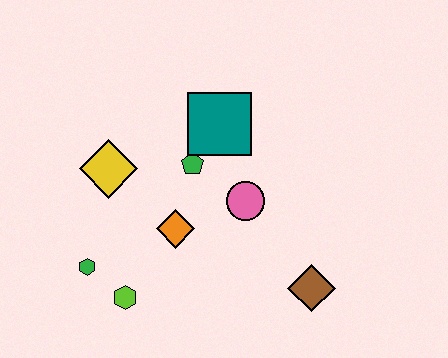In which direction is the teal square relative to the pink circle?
The teal square is above the pink circle.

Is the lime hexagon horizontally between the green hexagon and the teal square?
Yes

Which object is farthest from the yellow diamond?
The brown diamond is farthest from the yellow diamond.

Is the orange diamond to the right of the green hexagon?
Yes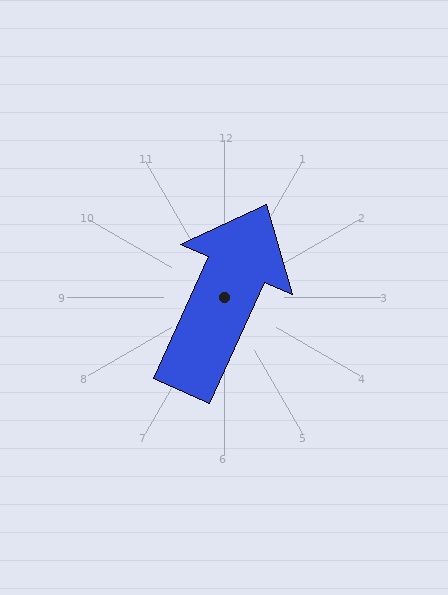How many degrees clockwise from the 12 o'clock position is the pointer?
Approximately 24 degrees.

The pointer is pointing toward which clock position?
Roughly 1 o'clock.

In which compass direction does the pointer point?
Northeast.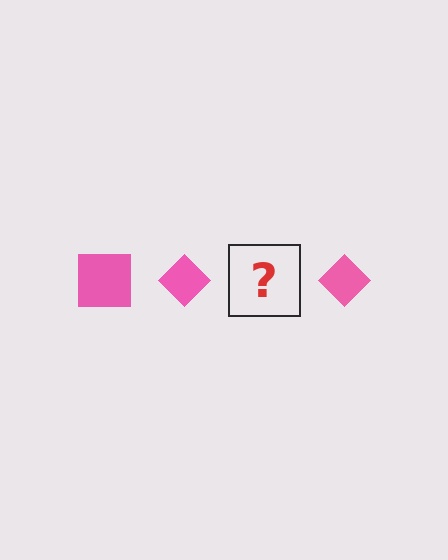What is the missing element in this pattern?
The missing element is a pink square.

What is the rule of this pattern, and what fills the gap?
The rule is that the pattern cycles through square, diamond shapes in pink. The gap should be filled with a pink square.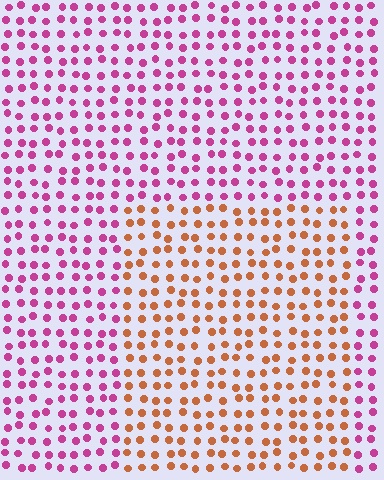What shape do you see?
I see a rectangle.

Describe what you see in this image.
The image is filled with small magenta elements in a uniform arrangement. A rectangle-shaped region is visible where the elements are tinted to a slightly different hue, forming a subtle color boundary.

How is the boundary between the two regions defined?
The boundary is defined purely by a slight shift in hue (about 59 degrees). Spacing, size, and orientation are identical on both sides.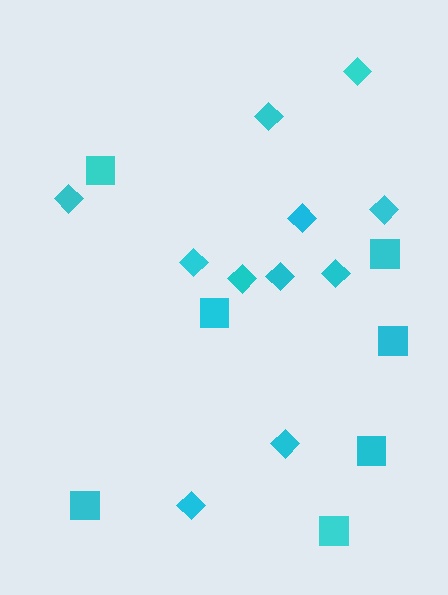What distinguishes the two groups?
There are 2 groups: one group of diamonds (11) and one group of squares (7).